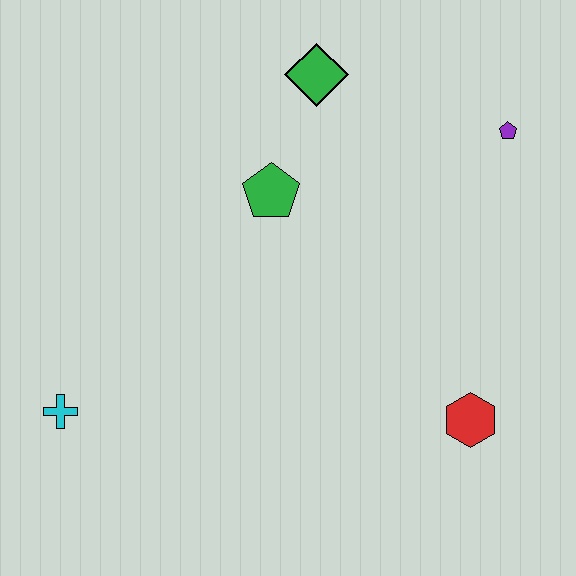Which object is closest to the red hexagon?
The purple pentagon is closest to the red hexagon.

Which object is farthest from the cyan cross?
The purple pentagon is farthest from the cyan cross.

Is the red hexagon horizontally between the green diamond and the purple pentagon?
Yes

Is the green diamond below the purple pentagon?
No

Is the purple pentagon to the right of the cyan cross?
Yes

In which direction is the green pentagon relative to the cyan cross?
The green pentagon is above the cyan cross.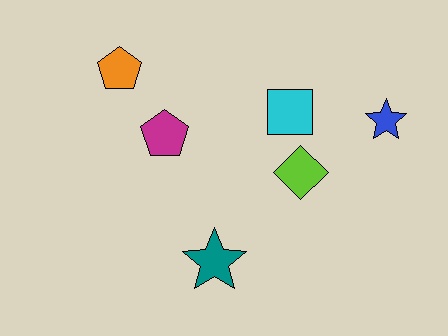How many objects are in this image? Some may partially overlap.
There are 6 objects.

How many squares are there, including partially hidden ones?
There is 1 square.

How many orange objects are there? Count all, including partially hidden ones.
There is 1 orange object.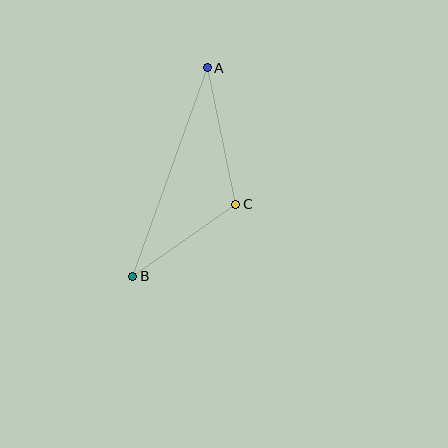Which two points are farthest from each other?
Points A and B are farthest from each other.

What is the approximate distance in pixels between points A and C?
The distance between A and C is approximately 140 pixels.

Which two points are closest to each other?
Points B and C are closest to each other.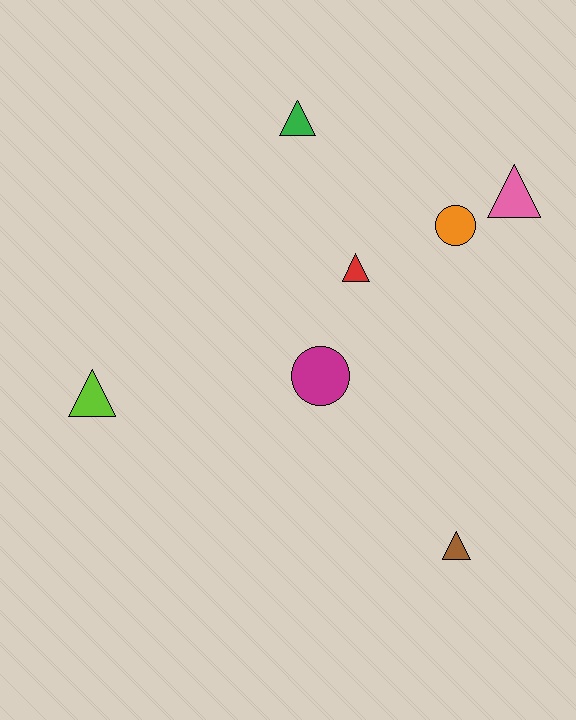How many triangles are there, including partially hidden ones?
There are 5 triangles.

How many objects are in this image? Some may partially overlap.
There are 7 objects.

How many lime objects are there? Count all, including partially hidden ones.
There is 1 lime object.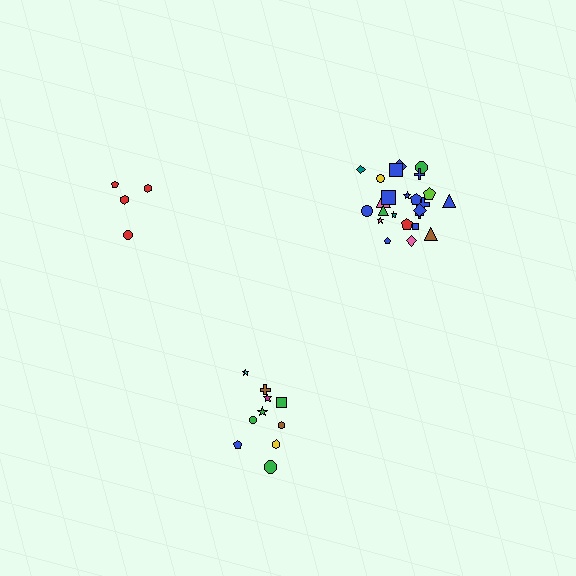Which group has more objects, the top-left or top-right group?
The top-right group.